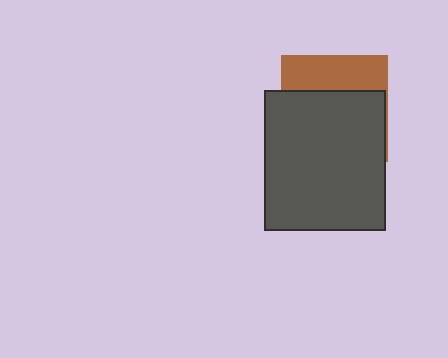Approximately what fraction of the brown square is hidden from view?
Roughly 67% of the brown square is hidden behind the dark gray rectangle.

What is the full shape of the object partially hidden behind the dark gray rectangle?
The partially hidden object is a brown square.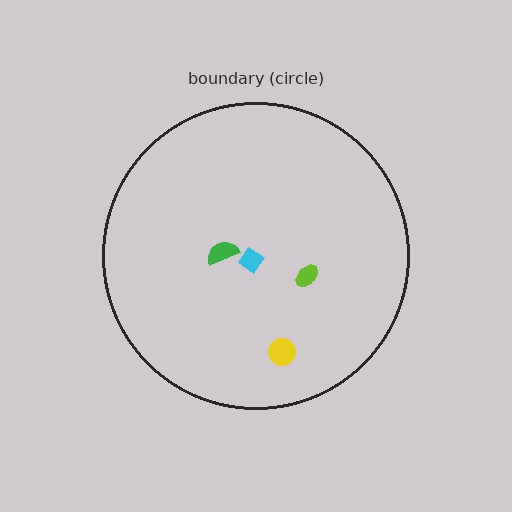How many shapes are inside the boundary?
4 inside, 0 outside.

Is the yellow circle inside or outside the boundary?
Inside.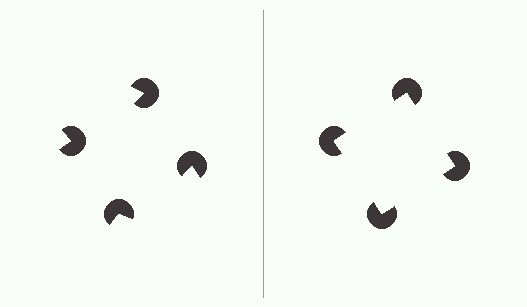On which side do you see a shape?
An illusory square appears on the right side. On the left side the wedge cuts are rotated, so no coherent shape forms.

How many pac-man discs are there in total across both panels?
8 — 4 on each side.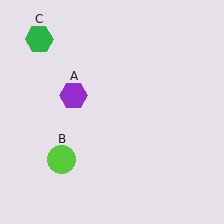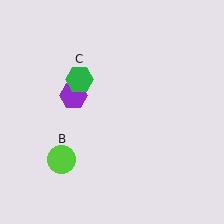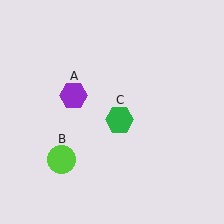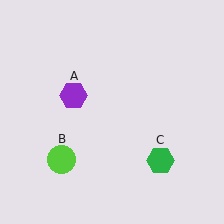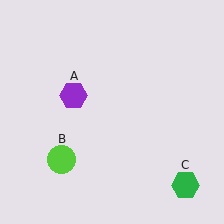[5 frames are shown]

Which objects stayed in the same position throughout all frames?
Purple hexagon (object A) and lime circle (object B) remained stationary.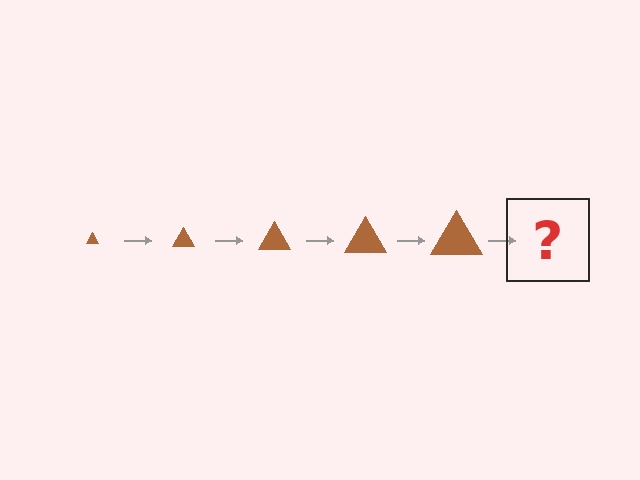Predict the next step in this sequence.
The next step is a brown triangle, larger than the previous one.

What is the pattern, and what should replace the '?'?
The pattern is that the triangle gets progressively larger each step. The '?' should be a brown triangle, larger than the previous one.